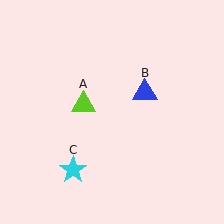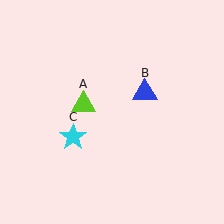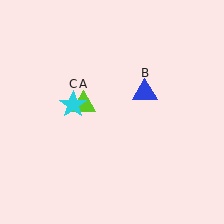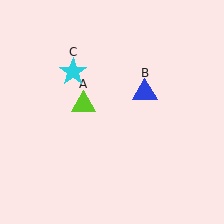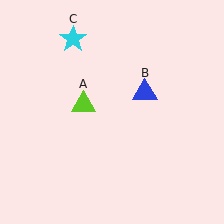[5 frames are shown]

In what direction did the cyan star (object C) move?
The cyan star (object C) moved up.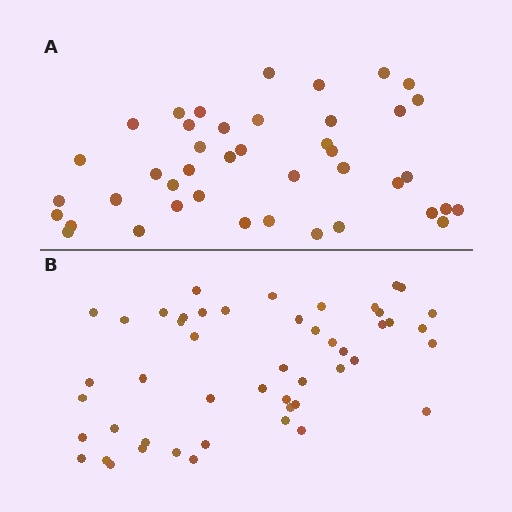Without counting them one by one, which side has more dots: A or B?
Region B (the bottom region) has more dots.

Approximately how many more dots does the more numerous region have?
Region B has roughly 8 or so more dots than region A.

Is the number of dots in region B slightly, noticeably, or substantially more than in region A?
Region B has only slightly more — the two regions are fairly close. The ratio is roughly 1.2 to 1.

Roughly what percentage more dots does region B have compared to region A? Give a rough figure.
About 15% more.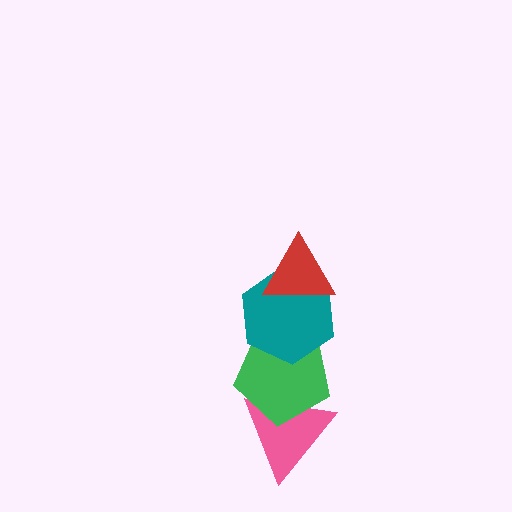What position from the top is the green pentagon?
The green pentagon is 3rd from the top.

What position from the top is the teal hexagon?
The teal hexagon is 2nd from the top.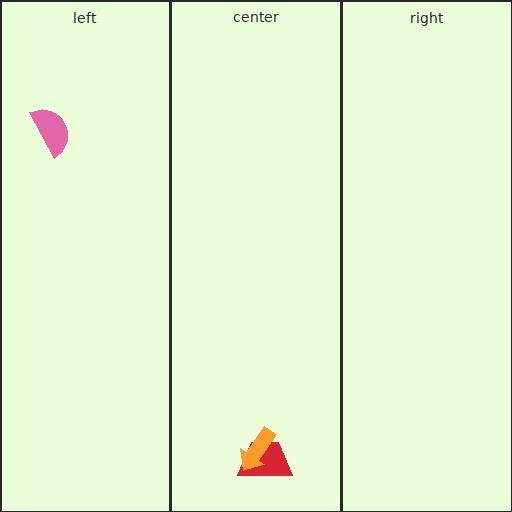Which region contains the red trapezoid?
The center region.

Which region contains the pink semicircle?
The left region.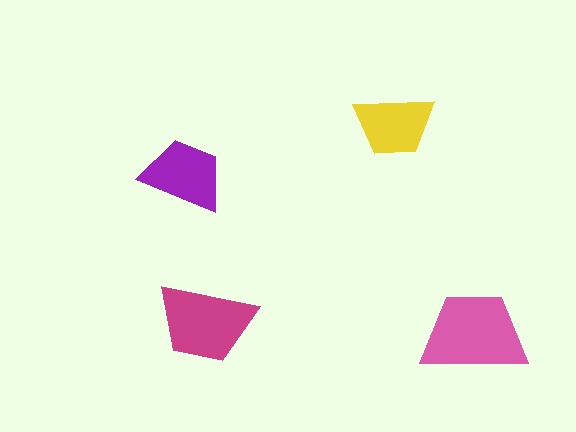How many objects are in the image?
There are 4 objects in the image.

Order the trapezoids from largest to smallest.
the pink one, the magenta one, the purple one, the yellow one.